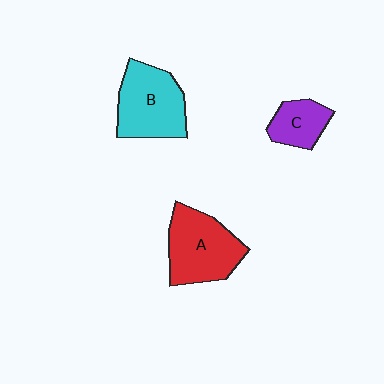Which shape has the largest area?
Shape A (red).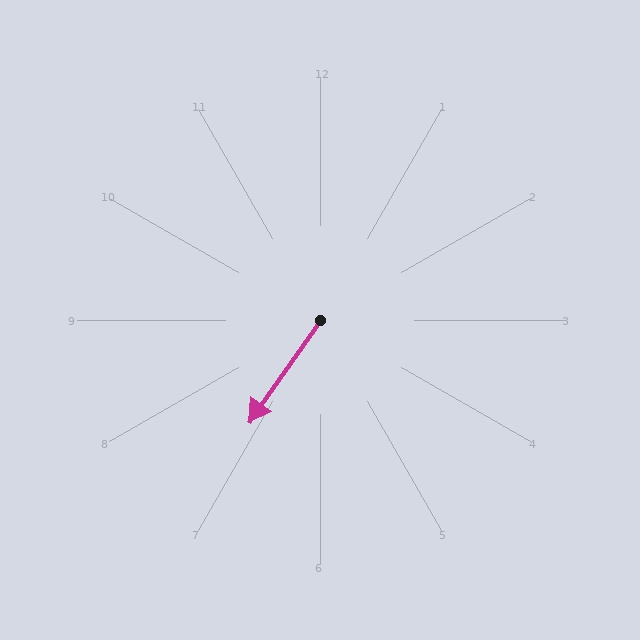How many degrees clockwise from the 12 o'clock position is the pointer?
Approximately 215 degrees.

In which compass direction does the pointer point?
Southwest.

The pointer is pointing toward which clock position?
Roughly 7 o'clock.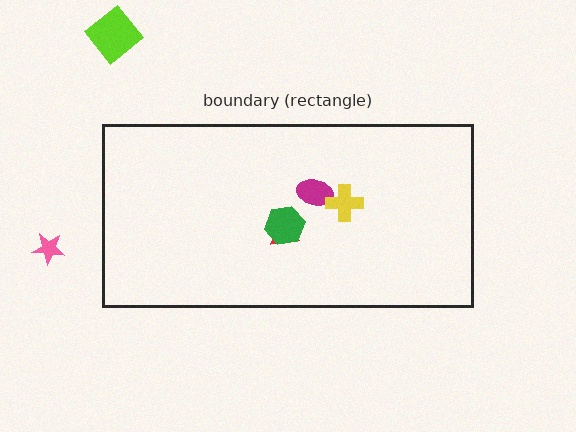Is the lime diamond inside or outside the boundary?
Outside.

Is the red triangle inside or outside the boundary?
Inside.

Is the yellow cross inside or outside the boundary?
Inside.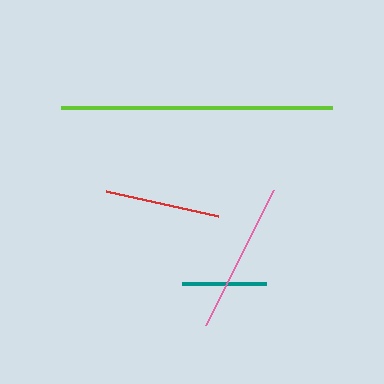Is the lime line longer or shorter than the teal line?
The lime line is longer than the teal line.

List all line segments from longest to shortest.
From longest to shortest: lime, pink, red, teal.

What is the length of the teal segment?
The teal segment is approximately 84 pixels long.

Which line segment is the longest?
The lime line is the longest at approximately 271 pixels.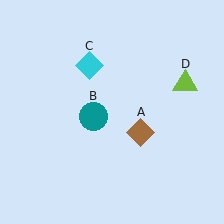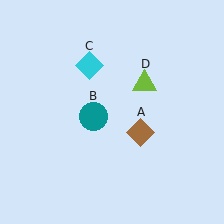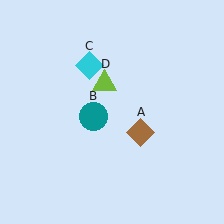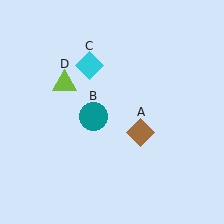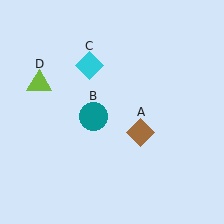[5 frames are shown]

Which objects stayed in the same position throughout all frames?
Brown diamond (object A) and teal circle (object B) and cyan diamond (object C) remained stationary.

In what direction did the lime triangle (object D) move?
The lime triangle (object D) moved left.